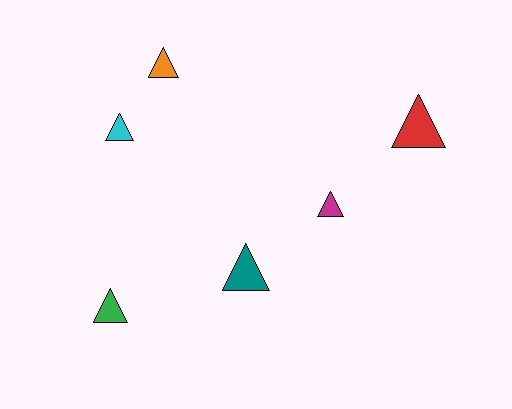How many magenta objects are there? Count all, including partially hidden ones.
There is 1 magenta object.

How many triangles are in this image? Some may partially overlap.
There are 6 triangles.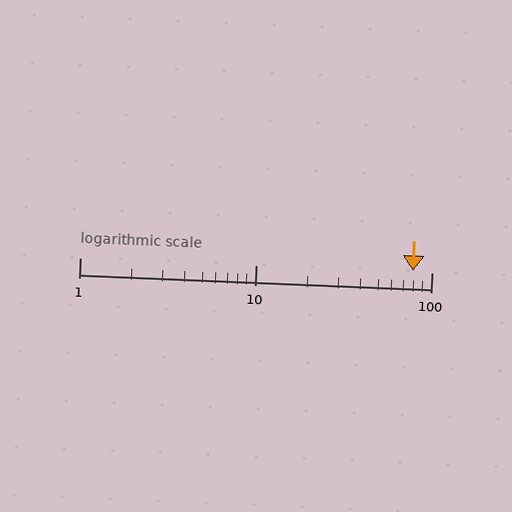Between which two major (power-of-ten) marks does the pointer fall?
The pointer is between 10 and 100.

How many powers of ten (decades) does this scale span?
The scale spans 2 decades, from 1 to 100.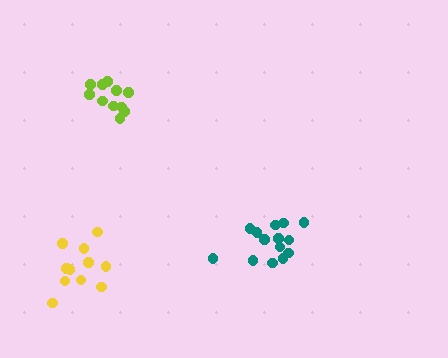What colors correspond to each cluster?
The clusters are colored: teal, yellow, lime.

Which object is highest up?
The lime cluster is topmost.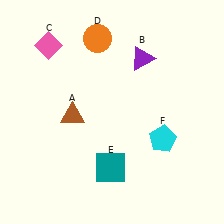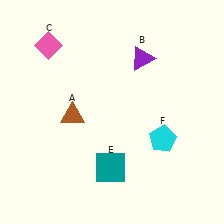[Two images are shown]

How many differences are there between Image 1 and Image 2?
There is 1 difference between the two images.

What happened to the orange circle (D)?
The orange circle (D) was removed in Image 2. It was in the top-left area of Image 1.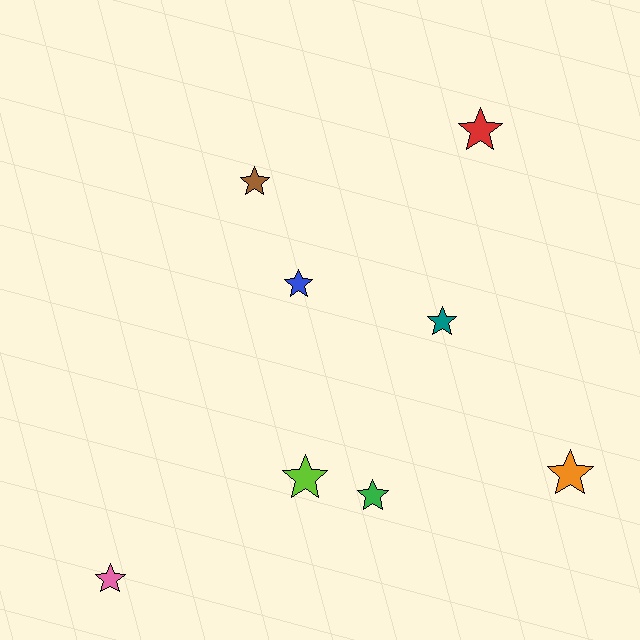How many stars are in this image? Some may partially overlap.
There are 8 stars.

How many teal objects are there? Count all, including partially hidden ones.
There is 1 teal object.